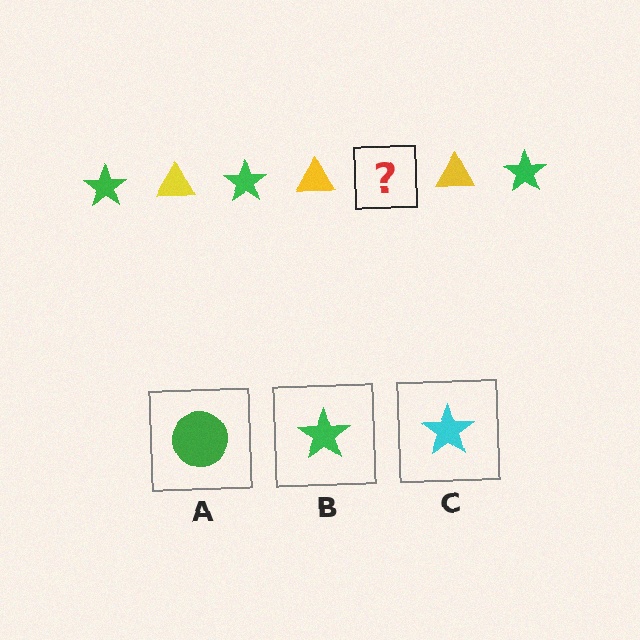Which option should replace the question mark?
Option B.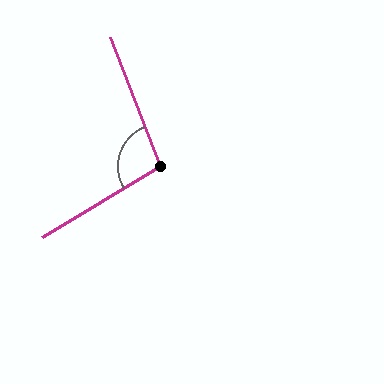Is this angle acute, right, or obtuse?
It is obtuse.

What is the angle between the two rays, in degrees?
Approximately 100 degrees.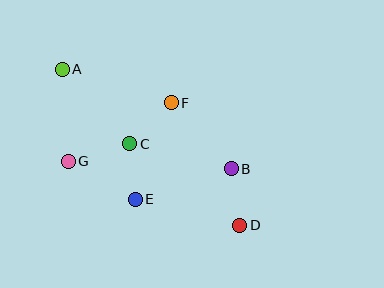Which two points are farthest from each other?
Points A and D are farthest from each other.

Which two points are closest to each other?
Points C and E are closest to each other.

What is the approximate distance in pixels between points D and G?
The distance between D and G is approximately 183 pixels.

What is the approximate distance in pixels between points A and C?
The distance between A and C is approximately 100 pixels.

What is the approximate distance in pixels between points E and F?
The distance between E and F is approximately 103 pixels.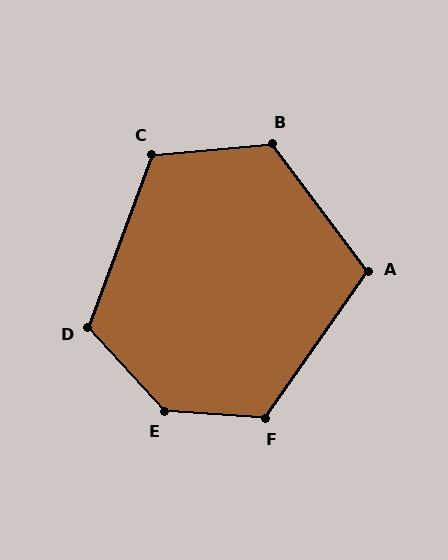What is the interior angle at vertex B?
Approximately 122 degrees (obtuse).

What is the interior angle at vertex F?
Approximately 121 degrees (obtuse).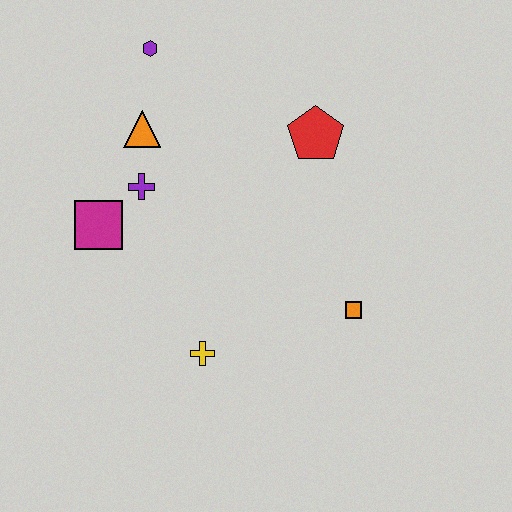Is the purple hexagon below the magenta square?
No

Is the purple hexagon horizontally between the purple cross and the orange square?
Yes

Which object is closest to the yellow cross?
The orange square is closest to the yellow cross.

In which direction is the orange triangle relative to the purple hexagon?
The orange triangle is below the purple hexagon.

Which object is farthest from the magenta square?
The orange square is farthest from the magenta square.